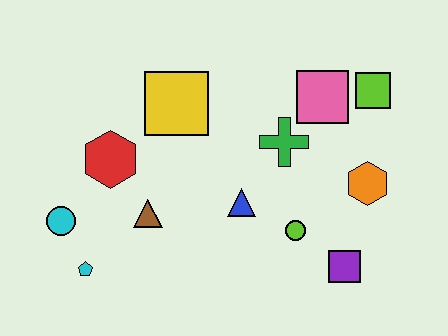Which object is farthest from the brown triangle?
The lime square is farthest from the brown triangle.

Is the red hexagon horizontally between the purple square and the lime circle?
No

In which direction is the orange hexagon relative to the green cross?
The orange hexagon is to the right of the green cross.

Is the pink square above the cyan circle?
Yes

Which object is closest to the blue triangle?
The lime circle is closest to the blue triangle.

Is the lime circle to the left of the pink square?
Yes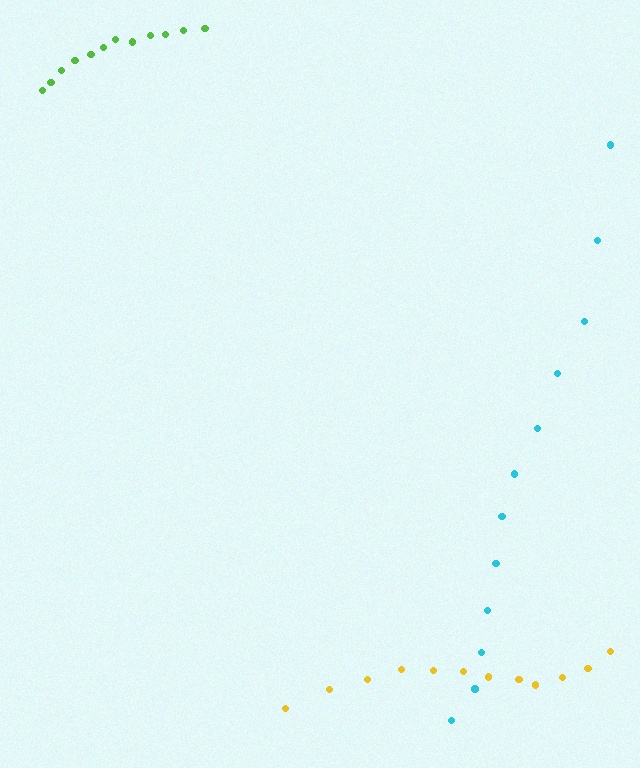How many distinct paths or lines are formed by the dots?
There are 3 distinct paths.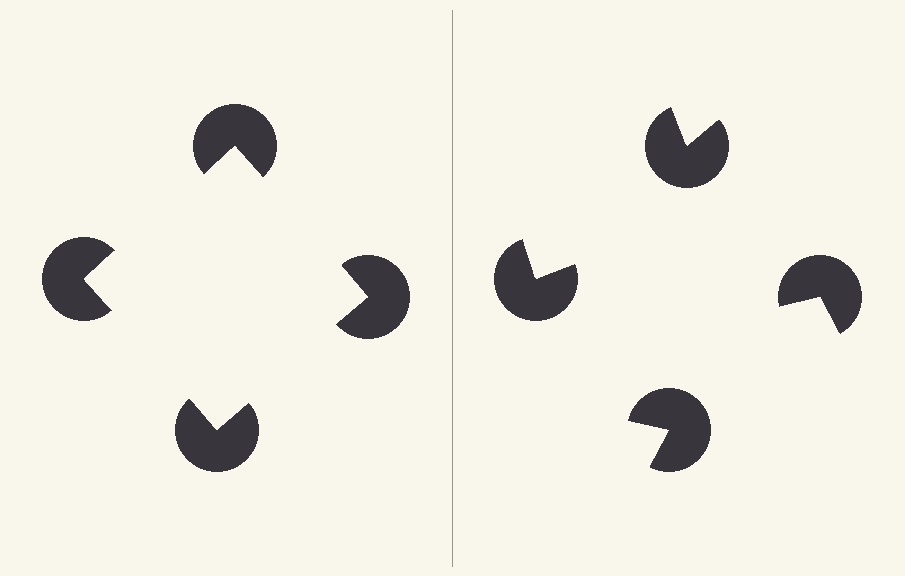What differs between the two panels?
The pac-man discs are positioned identically on both sides; only the wedge orientations differ. On the left they align to a square; on the right they are misaligned.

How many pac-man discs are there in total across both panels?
8 — 4 on each side.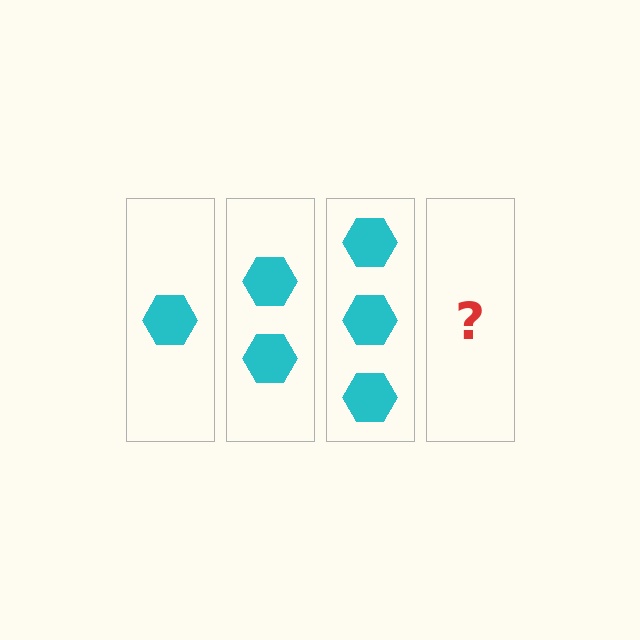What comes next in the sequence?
The next element should be 4 hexagons.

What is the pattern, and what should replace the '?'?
The pattern is that each step adds one more hexagon. The '?' should be 4 hexagons.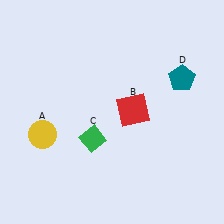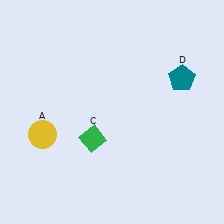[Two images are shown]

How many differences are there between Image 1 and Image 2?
There is 1 difference between the two images.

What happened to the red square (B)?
The red square (B) was removed in Image 2. It was in the top-right area of Image 1.